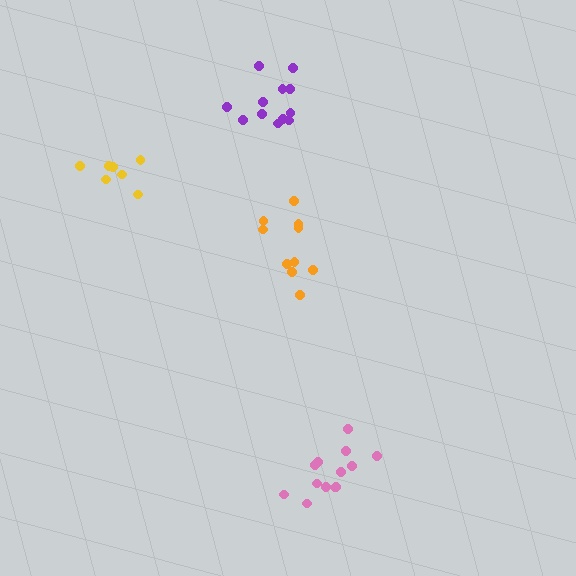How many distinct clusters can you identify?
There are 4 distinct clusters.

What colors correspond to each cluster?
The clusters are colored: orange, pink, yellow, purple.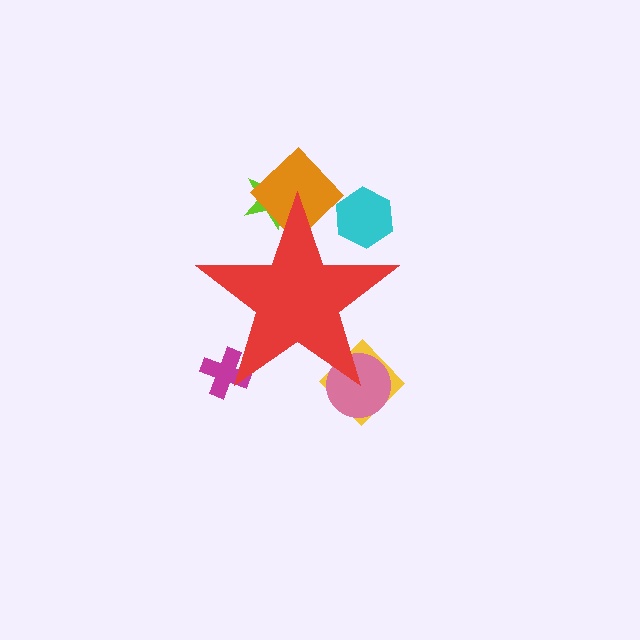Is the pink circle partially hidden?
Yes, the pink circle is partially hidden behind the red star.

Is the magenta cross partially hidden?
Yes, the magenta cross is partially hidden behind the red star.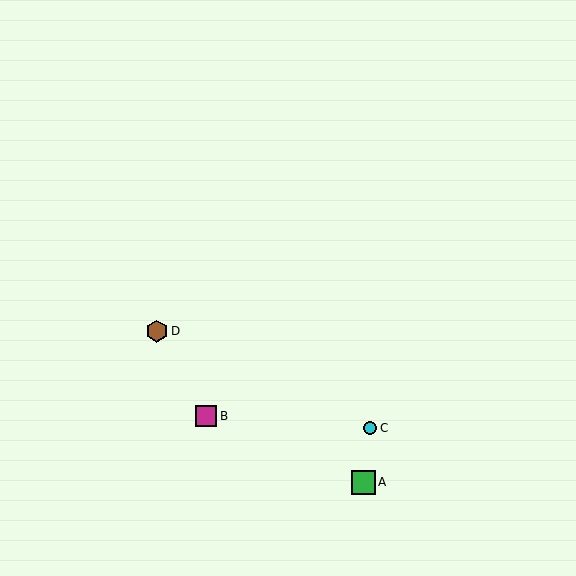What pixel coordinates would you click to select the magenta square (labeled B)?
Click at (206, 416) to select the magenta square B.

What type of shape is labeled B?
Shape B is a magenta square.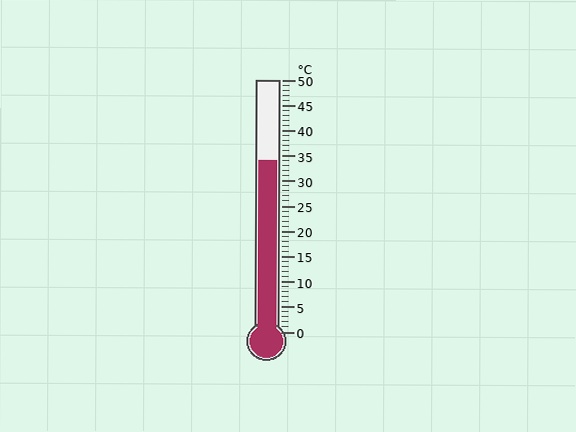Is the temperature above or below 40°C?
The temperature is below 40°C.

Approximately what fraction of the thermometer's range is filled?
The thermometer is filled to approximately 70% of its range.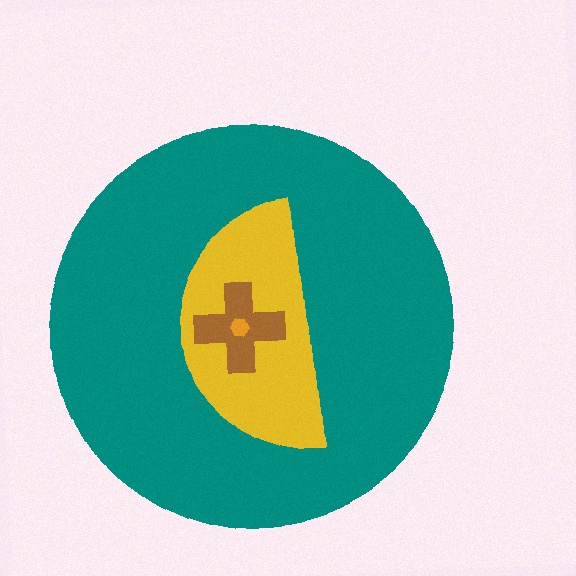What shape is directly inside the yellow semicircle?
The brown cross.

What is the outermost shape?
The teal circle.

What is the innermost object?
The orange hexagon.